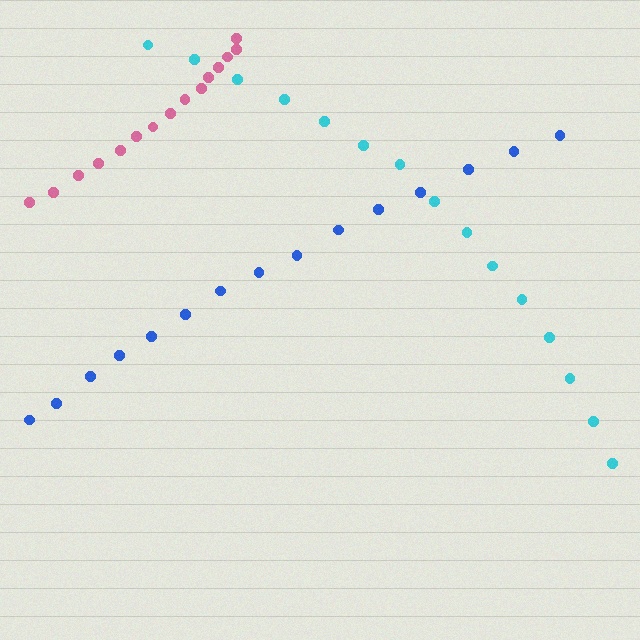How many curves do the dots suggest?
There are 3 distinct paths.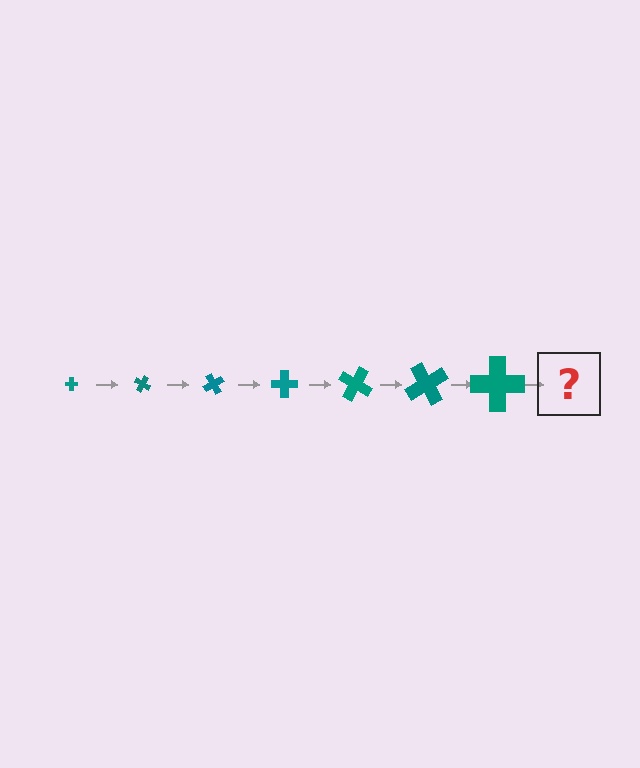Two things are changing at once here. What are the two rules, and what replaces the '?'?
The two rules are that the cross grows larger each step and it rotates 30 degrees each step. The '?' should be a cross, larger than the previous one and rotated 210 degrees from the start.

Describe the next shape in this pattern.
It should be a cross, larger than the previous one and rotated 210 degrees from the start.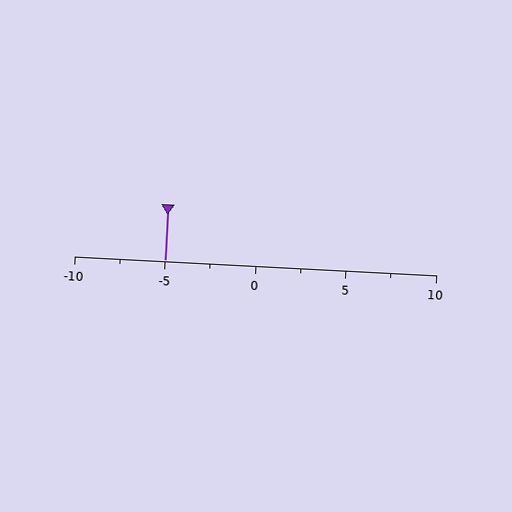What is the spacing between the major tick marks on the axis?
The major ticks are spaced 5 apart.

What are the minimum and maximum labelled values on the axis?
The axis runs from -10 to 10.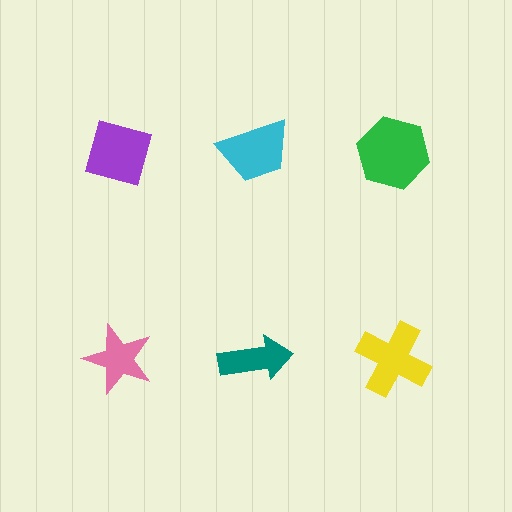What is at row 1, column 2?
A cyan trapezoid.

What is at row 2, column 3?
A yellow cross.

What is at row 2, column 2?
A teal arrow.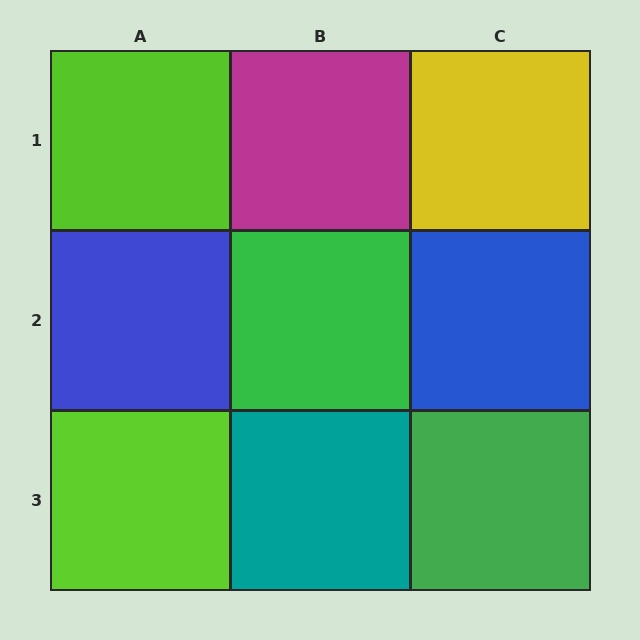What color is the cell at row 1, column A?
Lime.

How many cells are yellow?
1 cell is yellow.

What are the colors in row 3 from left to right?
Lime, teal, green.